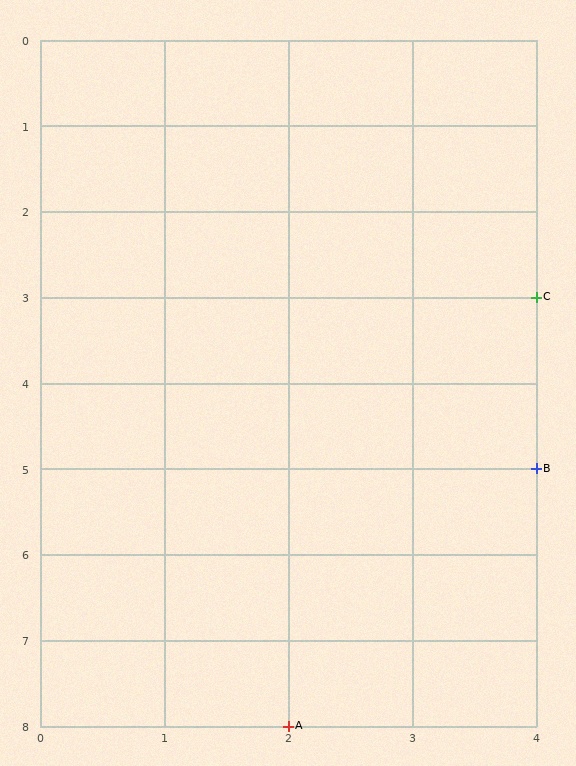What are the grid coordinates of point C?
Point C is at grid coordinates (4, 3).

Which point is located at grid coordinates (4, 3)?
Point C is at (4, 3).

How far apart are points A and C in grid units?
Points A and C are 2 columns and 5 rows apart (about 5.4 grid units diagonally).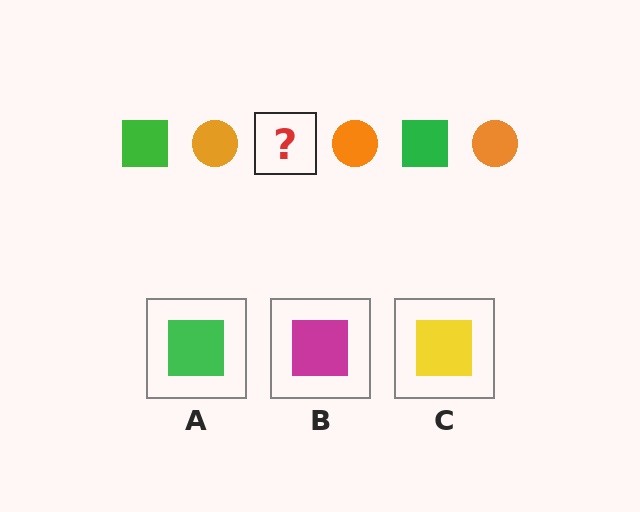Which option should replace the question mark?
Option A.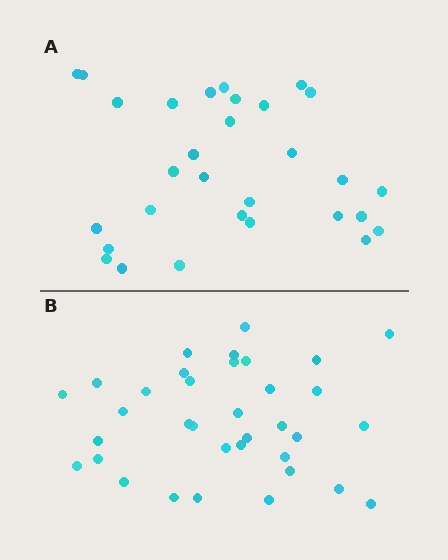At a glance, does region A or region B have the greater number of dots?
Region B (the bottom region) has more dots.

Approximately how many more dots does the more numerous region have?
Region B has about 5 more dots than region A.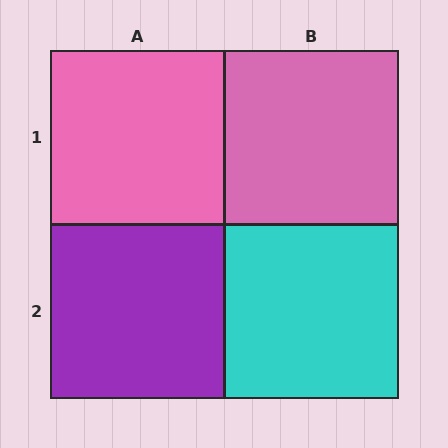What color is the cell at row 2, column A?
Purple.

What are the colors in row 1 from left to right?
Pink, pink.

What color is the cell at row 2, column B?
Cyan.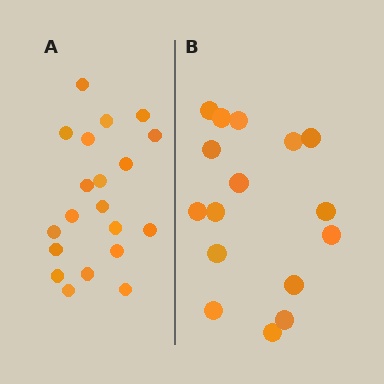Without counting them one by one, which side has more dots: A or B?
Region A (the left region) has more dots.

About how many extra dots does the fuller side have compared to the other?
Region A has about 4 more dots than region B.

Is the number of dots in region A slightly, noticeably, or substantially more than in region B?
Region A has noticeably more, but not dramatically so. The ratio is roughly 1.2 to 1.